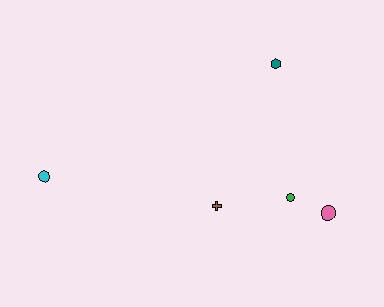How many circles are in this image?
There are 3 circles.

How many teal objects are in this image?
There is 1 teal object.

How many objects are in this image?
There are 5 objects.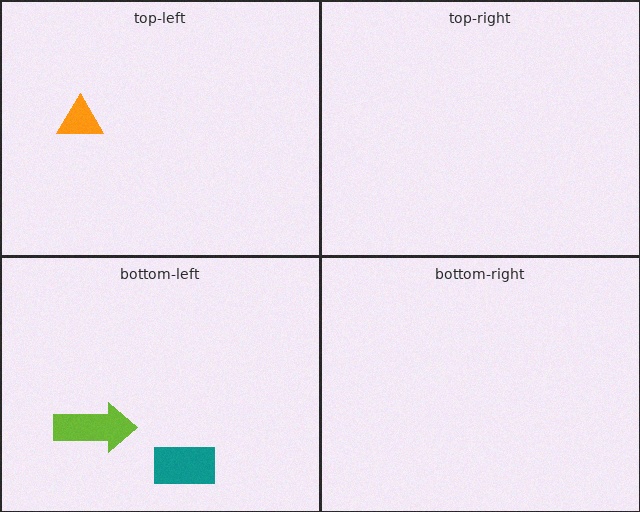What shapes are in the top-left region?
The orange triangle.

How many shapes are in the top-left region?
1.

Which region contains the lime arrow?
The bottom-left region.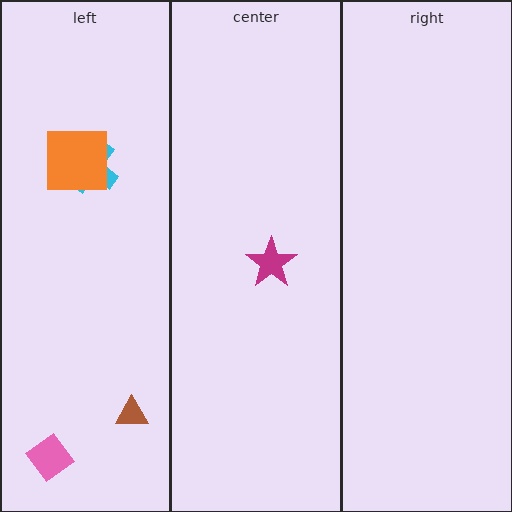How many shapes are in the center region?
1.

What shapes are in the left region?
The cyan cross, the orange square, the pink diamond, the brown triangle.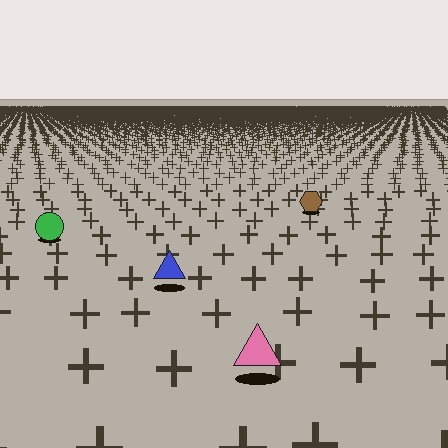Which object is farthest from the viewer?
The brown hexagon is farthest from the viewer. It appears smaller and the ground texture around it is denser.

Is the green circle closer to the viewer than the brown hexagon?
Yes. The green circle is closer — you can tell from the texture gradient: the ground texture is coarser near it.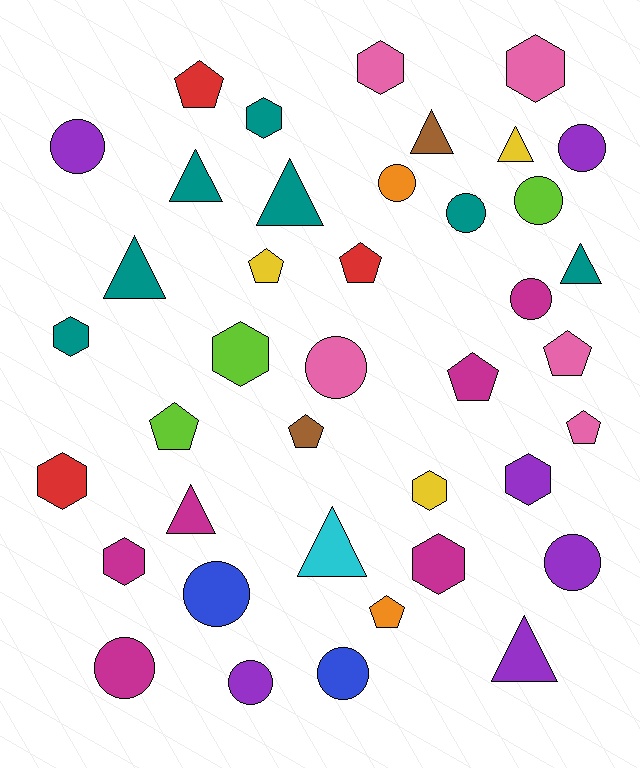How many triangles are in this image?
There are 9 triangles.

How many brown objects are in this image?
There are 2 brown objects.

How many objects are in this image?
There are 40 objects.